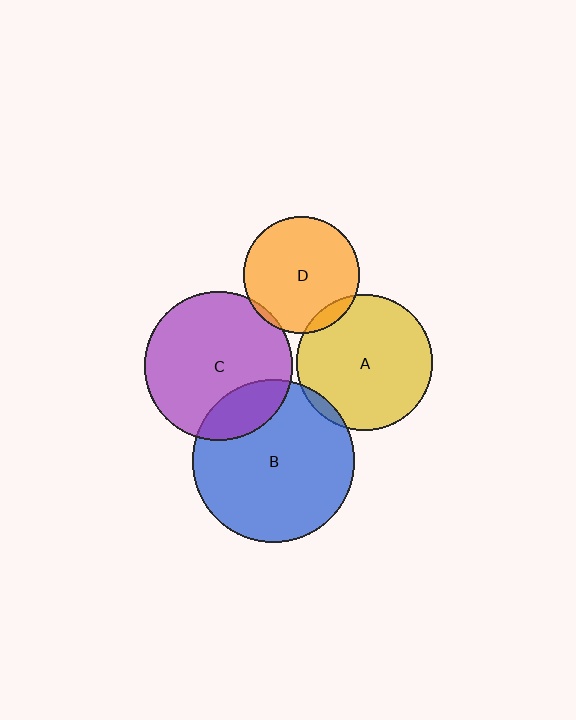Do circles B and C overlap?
Yes.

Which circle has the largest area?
Circle B (blue).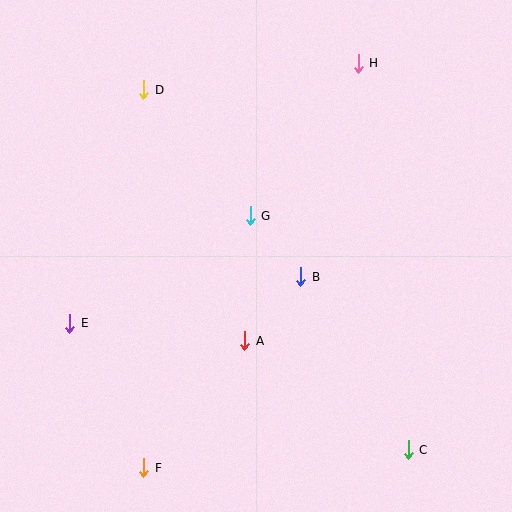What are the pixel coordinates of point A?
Point A is at (245, 341).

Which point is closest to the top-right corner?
Point H is closest to the top-right corner.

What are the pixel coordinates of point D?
Point D is at (144, 90).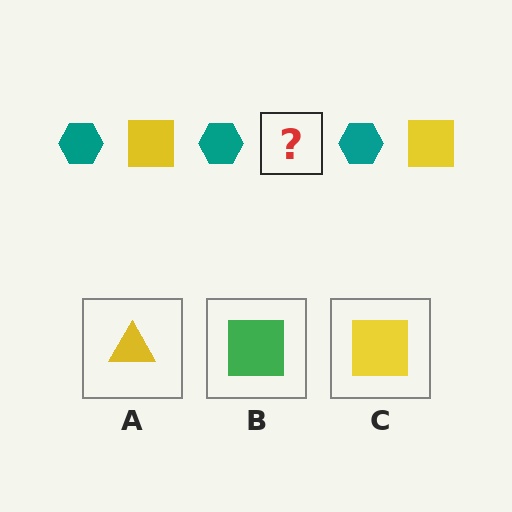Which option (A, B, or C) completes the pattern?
C.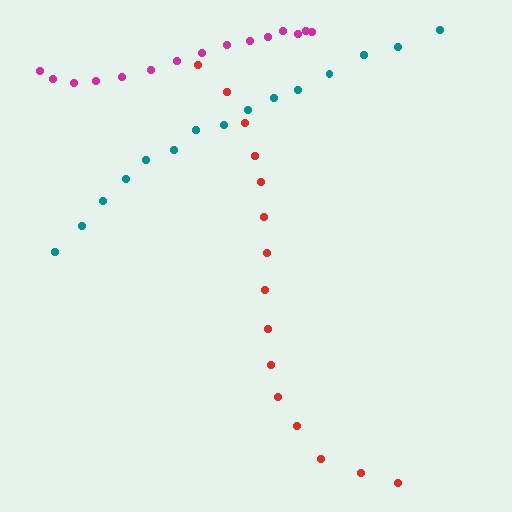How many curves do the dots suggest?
There are 3 distinct paths.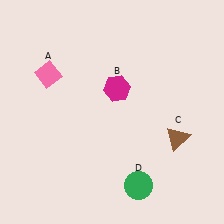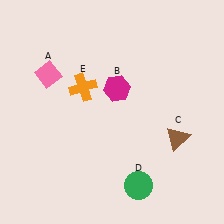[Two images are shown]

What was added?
An orange cross (E) was added in Image 2.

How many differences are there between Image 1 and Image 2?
There is 1 difference between the two images.